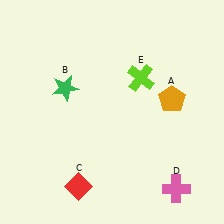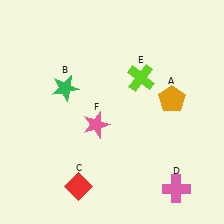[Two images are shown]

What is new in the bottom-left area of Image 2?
A pink star (F) was added in the bottom-left area of Image 2.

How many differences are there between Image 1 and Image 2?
There is 1 difference between the two images.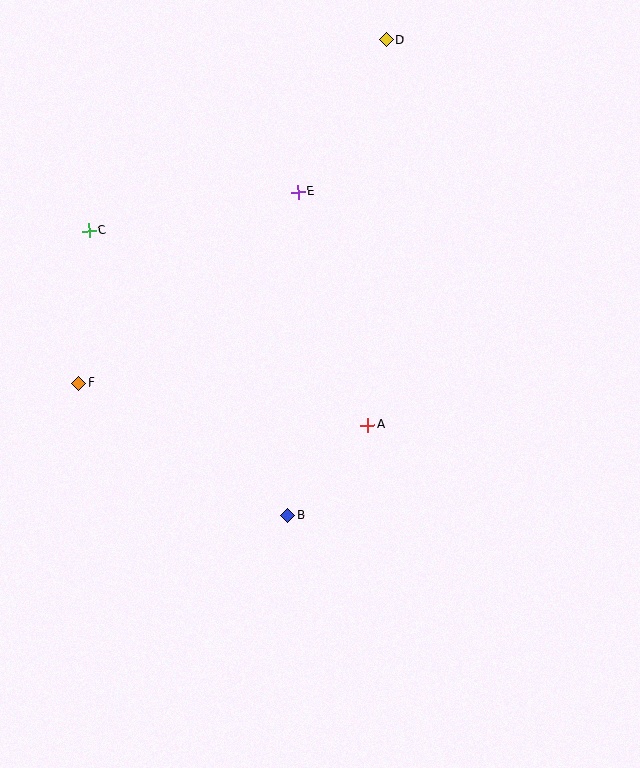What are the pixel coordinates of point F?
Point F is at (79, 383).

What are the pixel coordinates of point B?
Point B is at (287, 515).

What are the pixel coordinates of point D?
Point D is at (387, 40).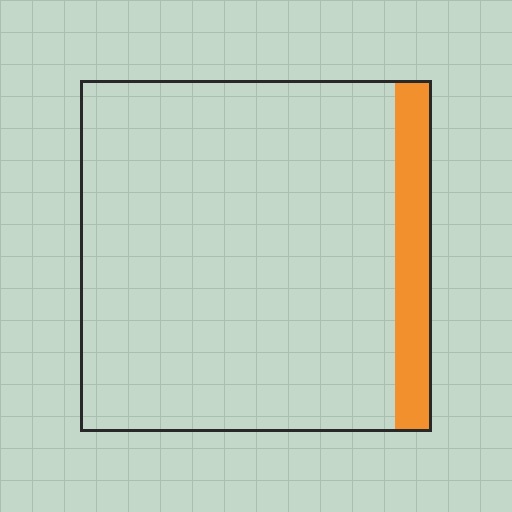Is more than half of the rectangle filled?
No.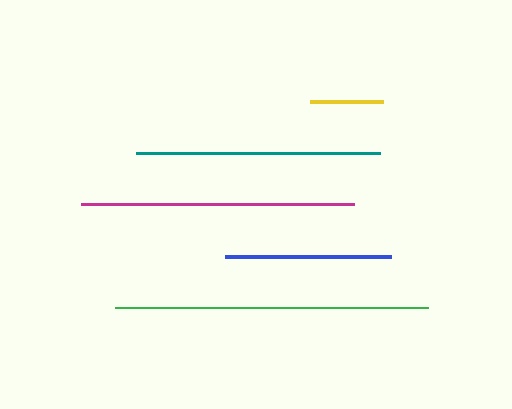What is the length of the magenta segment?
The magenta segment is approximately 273 pixels long.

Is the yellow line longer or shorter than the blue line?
The blue line is longer than the yellow line.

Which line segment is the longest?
The green line is the longest at approximately 313 pixels.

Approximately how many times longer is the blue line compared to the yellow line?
The blue line is approximately 2.3 times the length of the yellow line.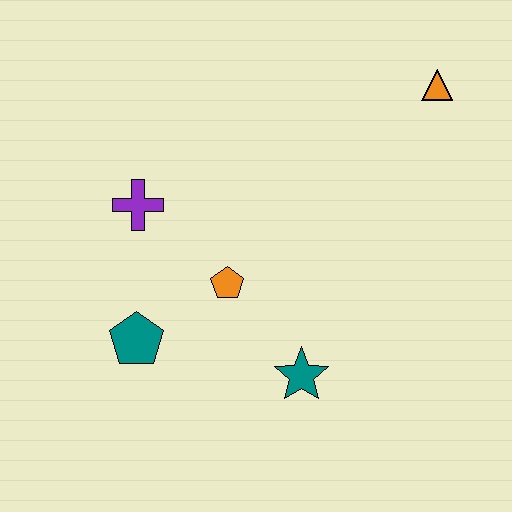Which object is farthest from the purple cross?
The orange triangle is farthest from the purple cross.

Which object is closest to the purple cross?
The orange pentagon is closest to the purple cross.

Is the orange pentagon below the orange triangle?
Yes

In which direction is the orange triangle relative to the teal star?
The orange triangle is above the teal star.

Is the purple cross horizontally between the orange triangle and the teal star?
No